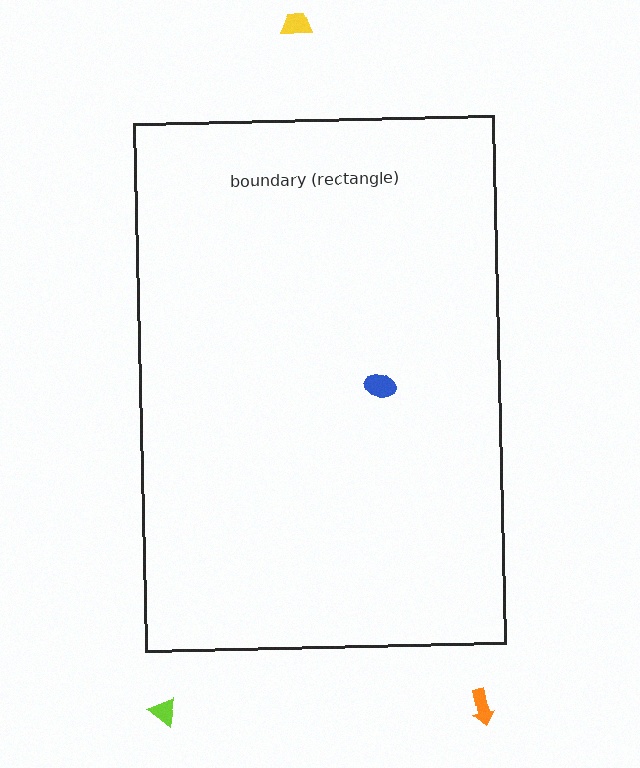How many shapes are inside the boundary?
1 inside, 3 outside.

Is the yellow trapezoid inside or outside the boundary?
Outside.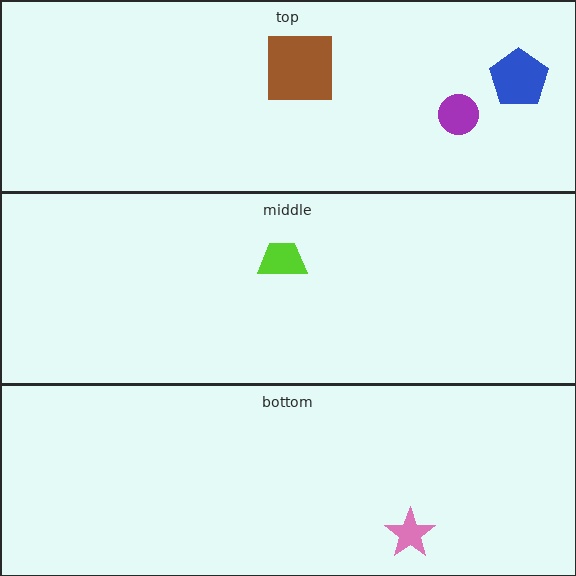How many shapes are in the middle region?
1.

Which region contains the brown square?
The top region.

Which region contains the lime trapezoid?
The middle region.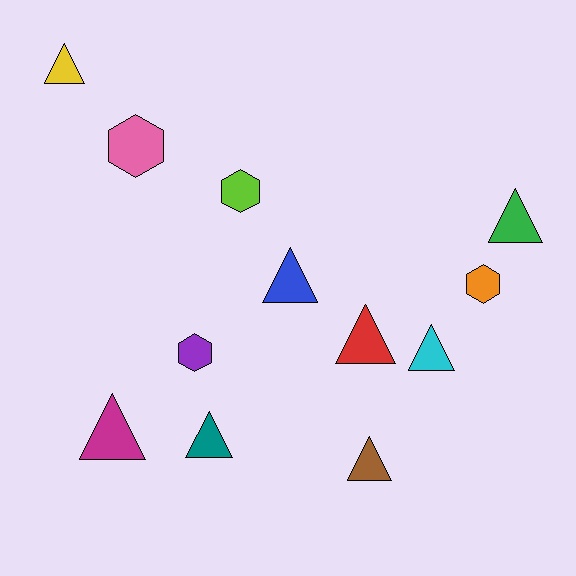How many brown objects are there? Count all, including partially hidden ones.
There is 1 brown object.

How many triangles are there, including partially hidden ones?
There are 8 triangles.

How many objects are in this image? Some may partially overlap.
There are 12 objects.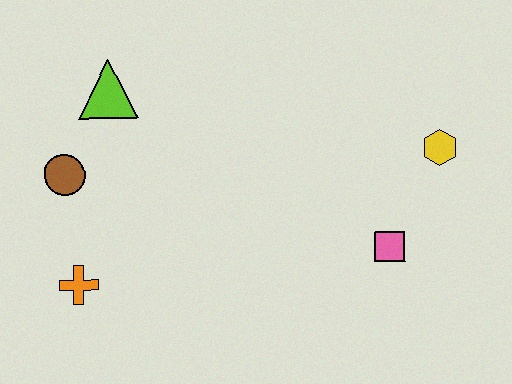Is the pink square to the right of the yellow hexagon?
No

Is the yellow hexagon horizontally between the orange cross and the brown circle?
No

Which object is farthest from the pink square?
The brown circle is farthest from the pink square.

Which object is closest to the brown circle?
The lime triangle is closest to the brown circle.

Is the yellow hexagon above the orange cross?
Yes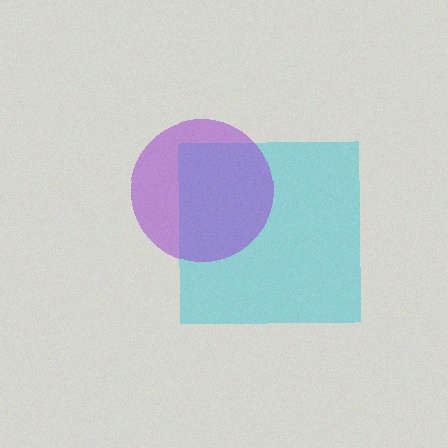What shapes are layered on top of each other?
The layered shapes are: a cyan square, a purple circle.